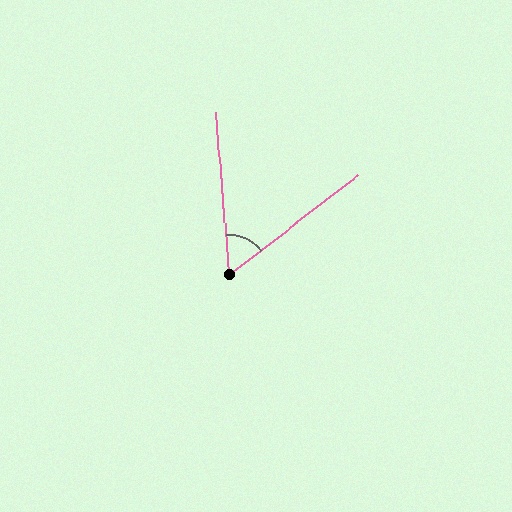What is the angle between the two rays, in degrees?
Approximately 57 degrees.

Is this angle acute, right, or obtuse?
It is acute.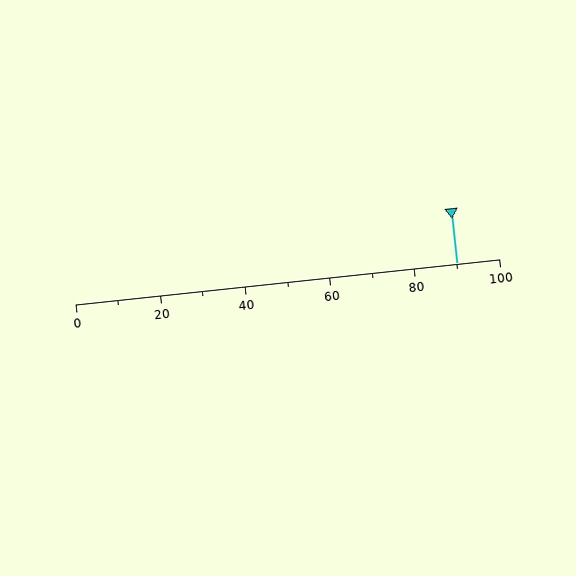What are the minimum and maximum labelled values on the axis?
The axis runs from 0 to 100.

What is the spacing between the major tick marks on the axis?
The major ticks are spaced 20 apart.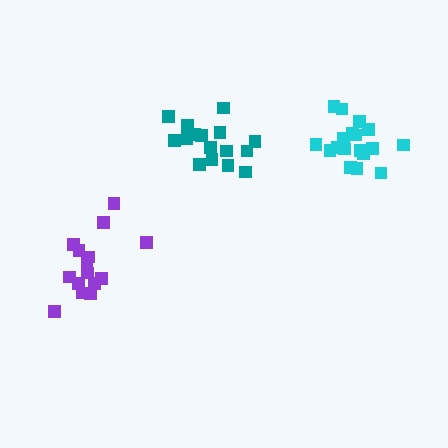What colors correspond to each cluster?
The clusters are colored: cyan, purple, teal.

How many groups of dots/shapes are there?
There are 3 groups.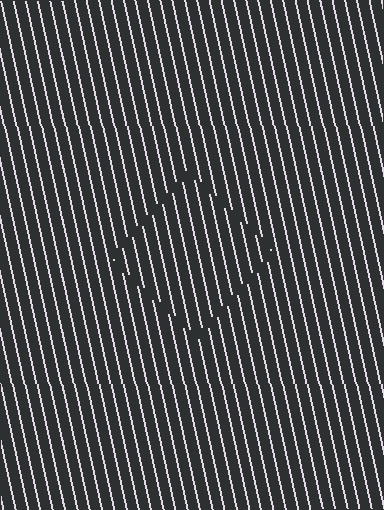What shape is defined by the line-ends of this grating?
An illusory square. The interior of the shape contains the same grating, shifted by half a period — the contour is defined by the phase discontinuity where line-ends from the inner and outer gratings abut.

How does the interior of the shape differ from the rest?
The interior of the shape contains the same grating, shifted by half a period — the contour is defined by the phase discontinuity where line-ends from the inner and outer gratings abut.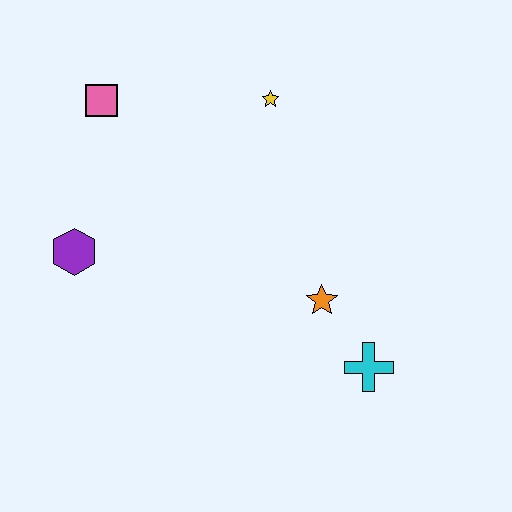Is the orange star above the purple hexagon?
No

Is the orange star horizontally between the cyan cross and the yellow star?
Yes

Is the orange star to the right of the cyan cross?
No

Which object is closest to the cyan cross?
The orange star is closest to the cyan cross.